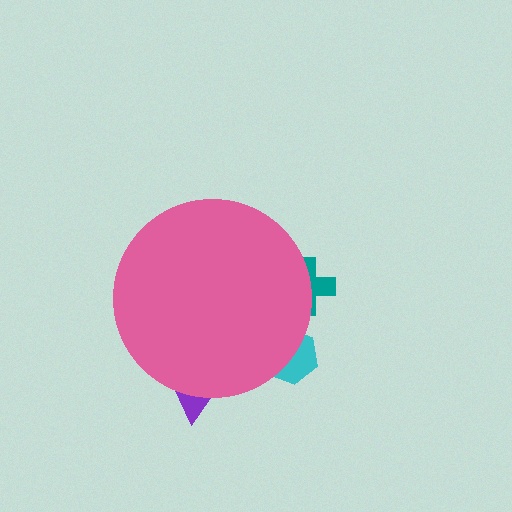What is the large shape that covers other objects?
A pink circle.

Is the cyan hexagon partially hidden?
Yes, the cyan hexagon is partially hidden behind the pink circle.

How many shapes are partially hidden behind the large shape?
3 shapes are partially hidden.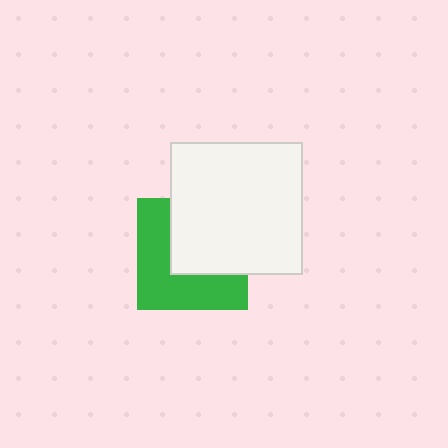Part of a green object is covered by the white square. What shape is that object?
It is a square.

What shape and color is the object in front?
The object in front is a white square.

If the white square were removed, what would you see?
You would see the complete green square.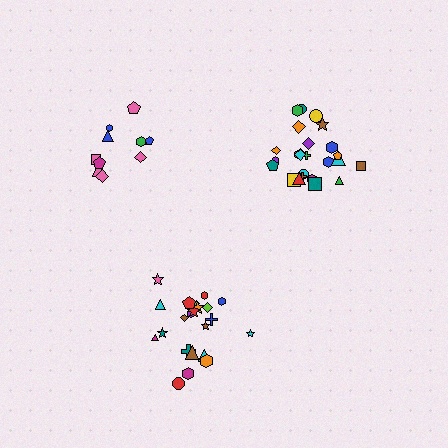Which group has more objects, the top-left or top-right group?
The top-right group.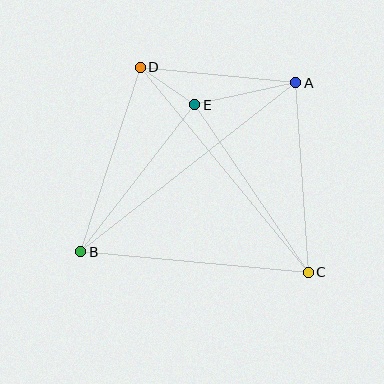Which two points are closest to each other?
Points D and E are closest to each other.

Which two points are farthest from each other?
Points A and B are farthest from each other.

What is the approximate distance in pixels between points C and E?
The distance between C and E is approximately 202 pixels.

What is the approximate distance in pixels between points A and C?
The distance between A and C is approximately 190 pixels.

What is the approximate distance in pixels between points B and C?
The distance between B and C is approximately 229 pixels.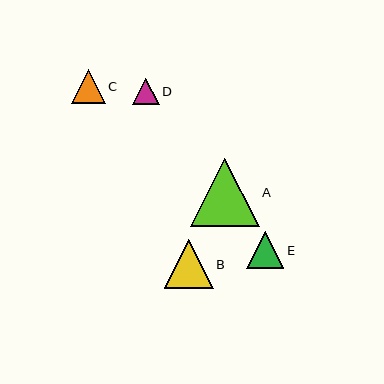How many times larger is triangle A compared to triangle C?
Triangle A is approximately 2.0 times the size of triangle C.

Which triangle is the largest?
Triangle A is the largest with a size of approximately 69 pixels.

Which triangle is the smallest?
Triangle D is the smallest with a size of approximately 26 pixels.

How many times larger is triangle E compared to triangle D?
Triangle E is approximately 1.4 times the size of triangle D.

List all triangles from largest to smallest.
From largest to smallest: A, B, E, C, D.